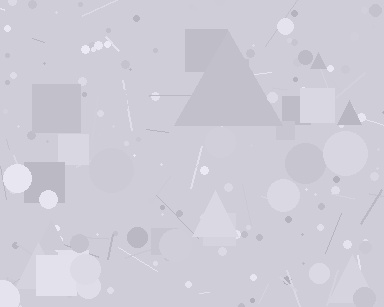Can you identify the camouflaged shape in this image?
The camouflaged shape is a triangle.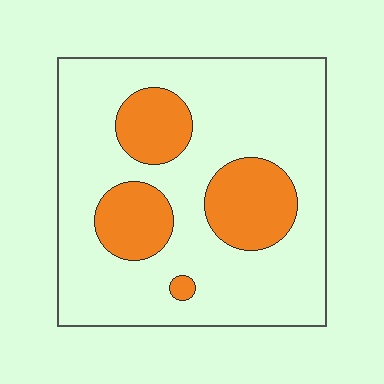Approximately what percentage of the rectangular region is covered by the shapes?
Approximately 25%.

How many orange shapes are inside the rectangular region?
4.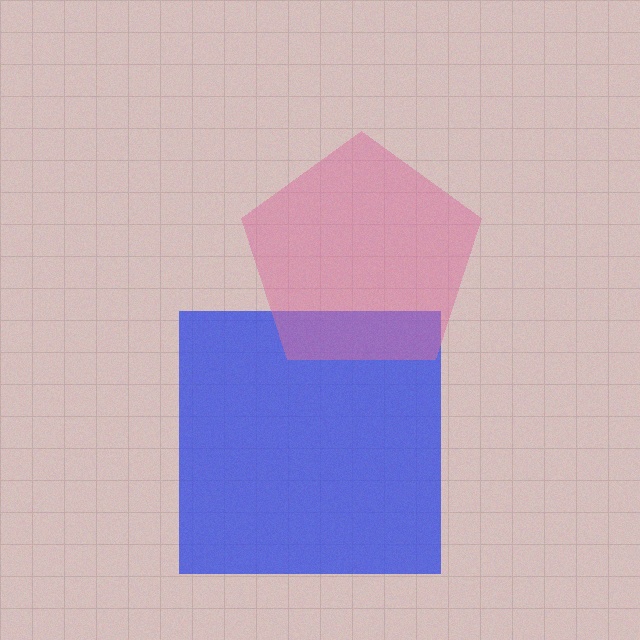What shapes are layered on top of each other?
The layered shapes are: a blue square, a pink pentagon.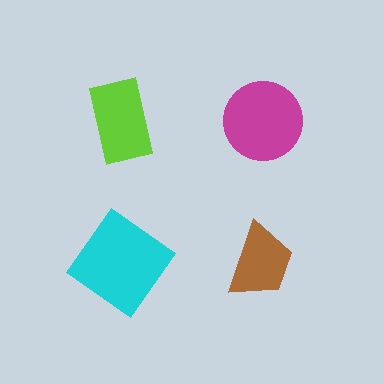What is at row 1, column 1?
A lime rectangle.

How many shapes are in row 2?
2 shapes.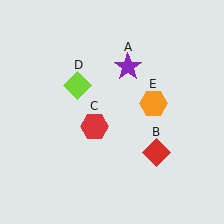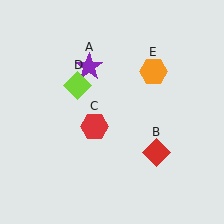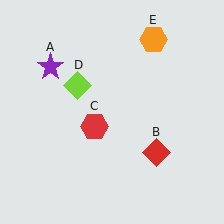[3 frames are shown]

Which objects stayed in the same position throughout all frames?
Red diamond (object B) and red hexagon (object C) and lime diamond (object D) remained stationary.